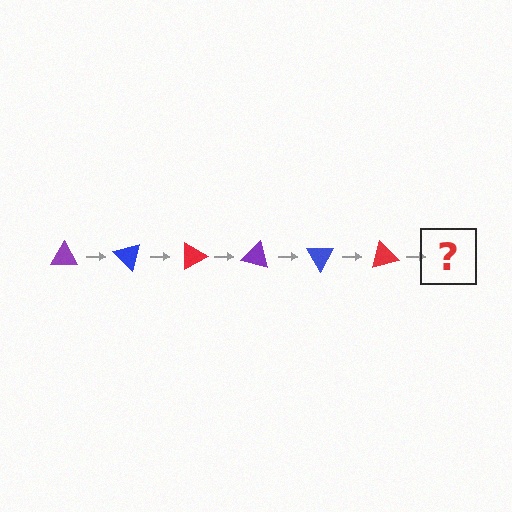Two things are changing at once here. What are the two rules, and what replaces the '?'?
The two rules are that it rotates 45 degrees each step and the color cycles through purple, blue, and red. The '?' should be a purple triangle, rotated 270 degrees from the start.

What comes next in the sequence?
The next element should be a purple triangle, rotated 270 degrees from the start.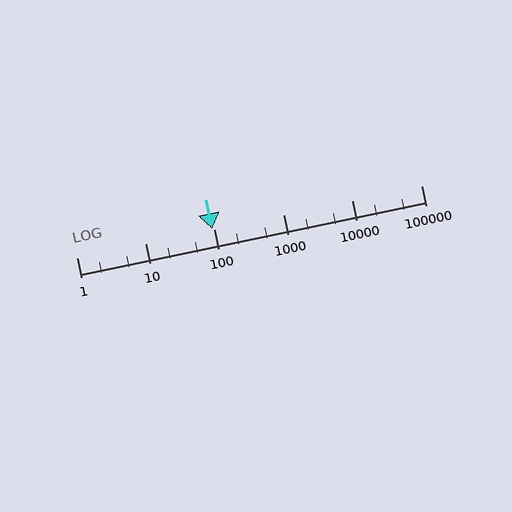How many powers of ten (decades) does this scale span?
The scale spans 5 decades, from 1 to 100000.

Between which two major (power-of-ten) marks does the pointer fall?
The pointer is between 10 and 100.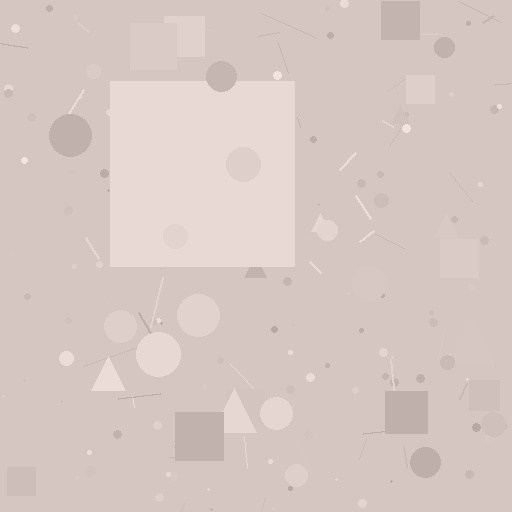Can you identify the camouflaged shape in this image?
The camouflaged shape is a square.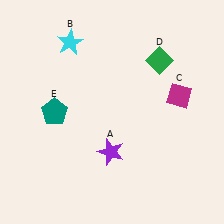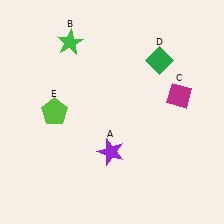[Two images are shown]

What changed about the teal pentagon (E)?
In Image 1, E is teal. In Image 2, it changed to lime.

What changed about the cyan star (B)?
In Image 1, B is cyan. In Image 2, it changed to green.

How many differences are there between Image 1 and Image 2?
There are 2 differences between the two images.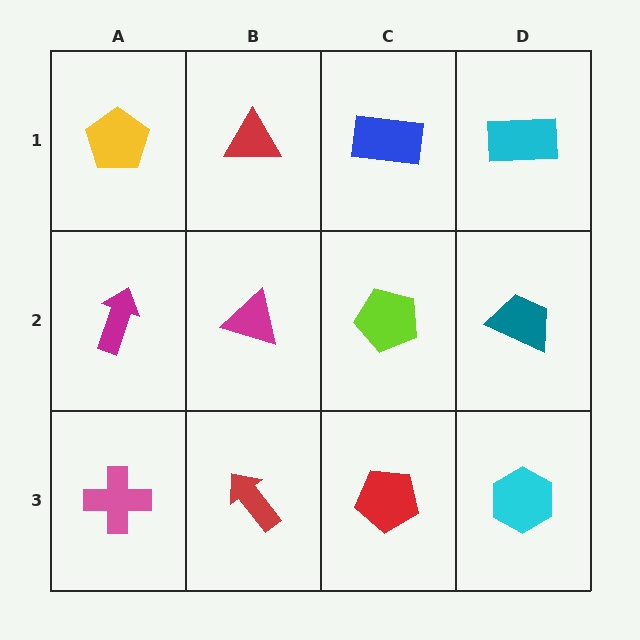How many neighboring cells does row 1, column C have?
3.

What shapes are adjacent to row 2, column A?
A yellow pentagon (row 1, column A), a pink cross (row 3, column A), a magenta triangle (row 2, column B).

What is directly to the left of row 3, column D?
A red pentagon.